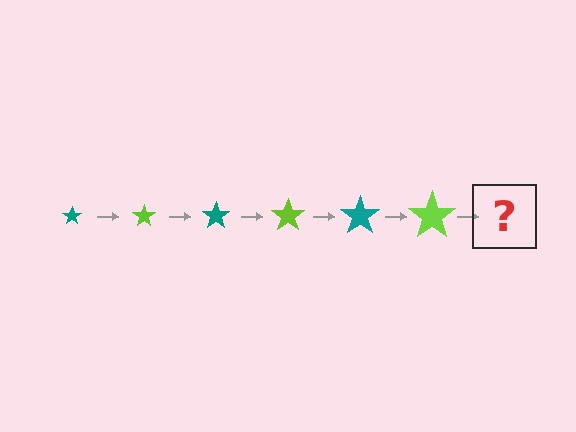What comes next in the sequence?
The next element should be a teal star, larger than the previous one.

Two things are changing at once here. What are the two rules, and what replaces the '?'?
The two rules are that the star grows larger each step and the color cycles through teal and lime. The '?' should be a teal star, larger than the previous one.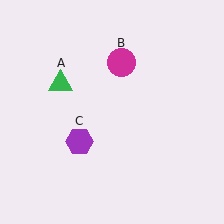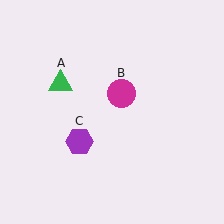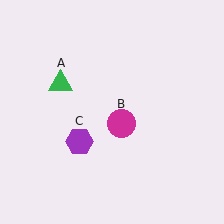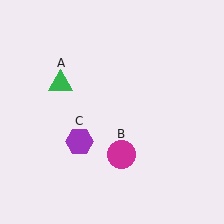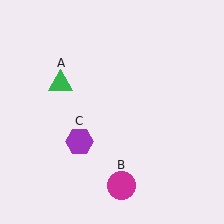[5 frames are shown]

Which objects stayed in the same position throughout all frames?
Green triangle (object A) and purple hexagon (object C) remained stationary.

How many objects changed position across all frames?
1 object changed position: magenta circle (object B).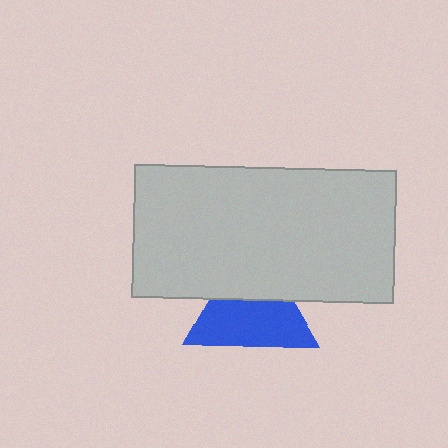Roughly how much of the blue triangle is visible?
About half of it is visible (roughly 62%).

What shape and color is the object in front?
The object in front is a light gray rectangle.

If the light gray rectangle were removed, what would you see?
You would see the complete blue triangle.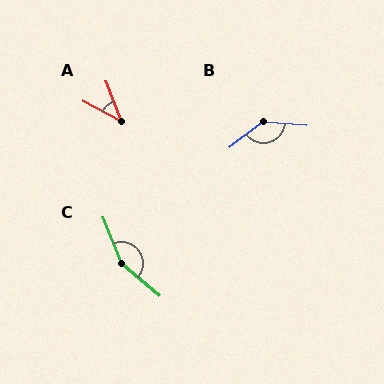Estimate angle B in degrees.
Approximately 139 degrees.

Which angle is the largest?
C, at approximately 152 degrees.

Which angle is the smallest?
A, at approximately 40 degrees.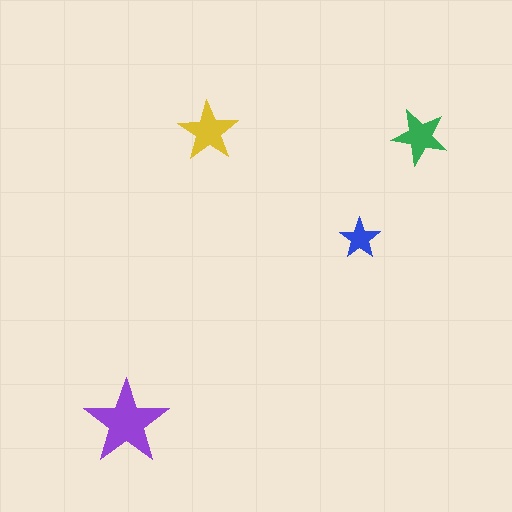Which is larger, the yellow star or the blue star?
The yellow one.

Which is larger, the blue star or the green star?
The green one.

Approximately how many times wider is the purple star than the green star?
About 1.5 times wider.